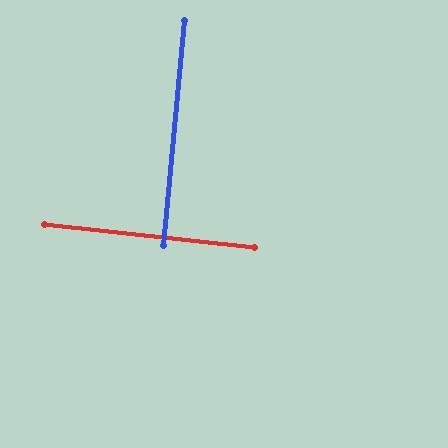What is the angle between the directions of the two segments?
Approximately 89 degrees.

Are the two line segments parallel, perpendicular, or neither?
Perpendicular — they meet at approximately 89°.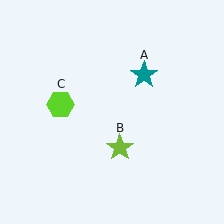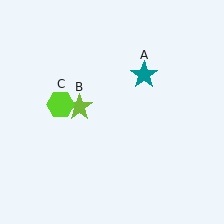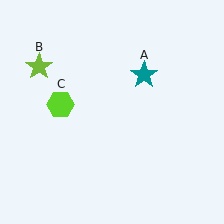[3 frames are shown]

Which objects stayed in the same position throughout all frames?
Teal star (object A) and lime hexagon (object C) remained stationary.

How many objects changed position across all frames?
1 object changed position: lime star (object B).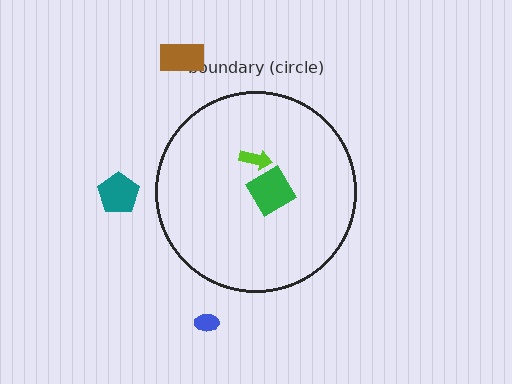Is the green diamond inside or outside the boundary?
Inside.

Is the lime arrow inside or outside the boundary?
Inside.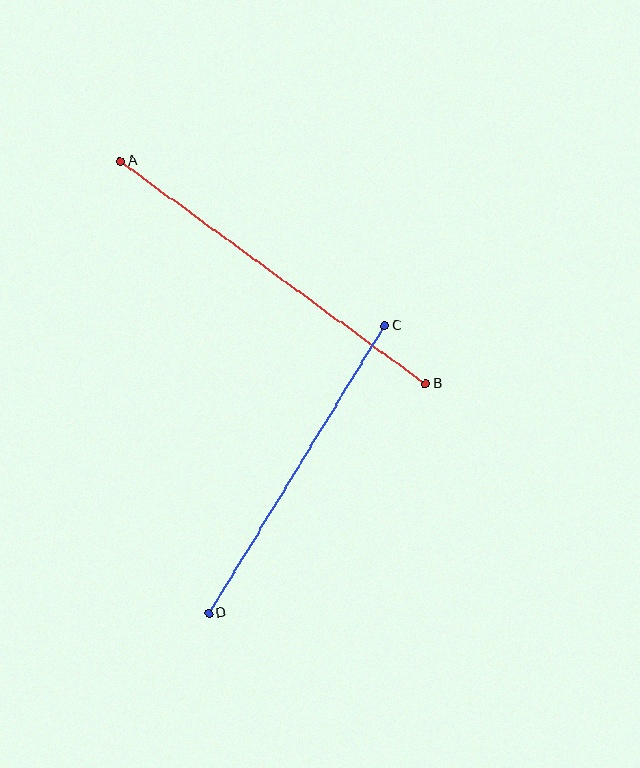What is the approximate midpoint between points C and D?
The midpoint is at approximately (297, 469) pixels.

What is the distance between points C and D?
The distance is approximately 337 pixels.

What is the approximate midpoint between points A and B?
The midpoint is at approximately (273, 273) pixels.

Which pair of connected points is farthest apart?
Points A and B are farthest apart.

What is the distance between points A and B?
The distance is approximately 378 pixels.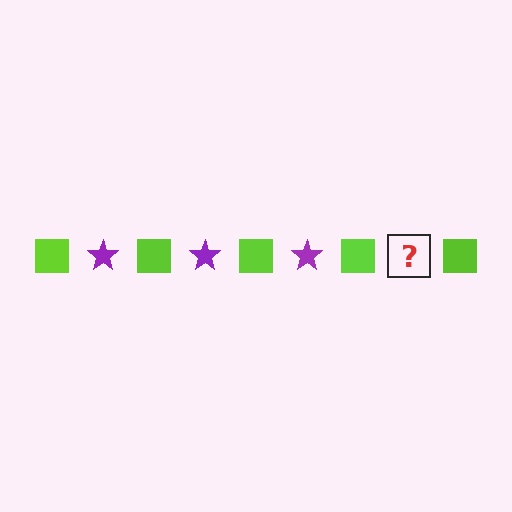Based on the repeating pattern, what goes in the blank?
The blank should be a purple star.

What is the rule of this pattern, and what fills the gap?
The rule is that the pattern alternates between lime square and purple star. The gap should be filled with a purple star.